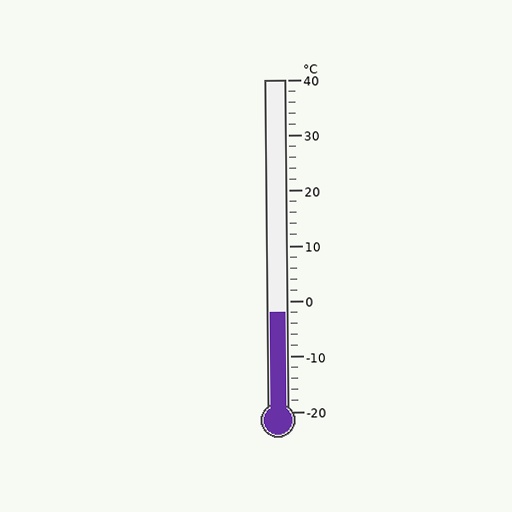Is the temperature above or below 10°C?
The temperature is below 10°C.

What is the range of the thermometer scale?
The thermometer scale ranges from -20°C to 40°C.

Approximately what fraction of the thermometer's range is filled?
The thermometer is filled to approximately 30% of its range.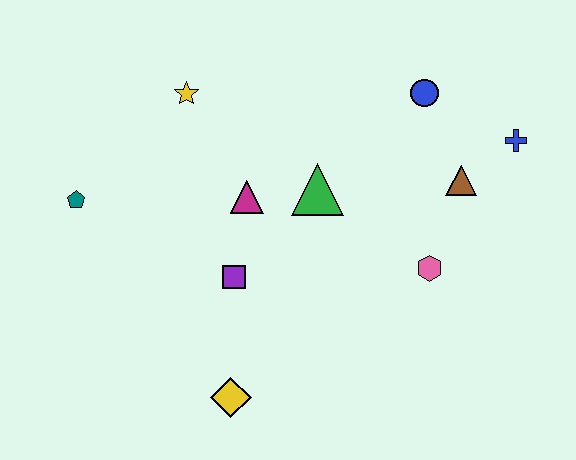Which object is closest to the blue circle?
The brown triangle is closest to the blue circle.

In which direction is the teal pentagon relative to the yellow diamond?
The teal pentagon is above the yellow diamond.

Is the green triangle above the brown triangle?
No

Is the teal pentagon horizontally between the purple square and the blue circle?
No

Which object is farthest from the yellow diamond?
The blue cross is farthest from the yellow diamond.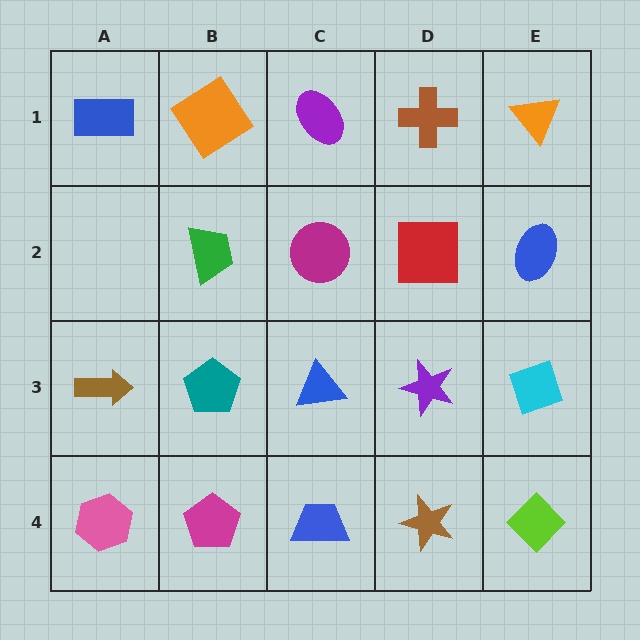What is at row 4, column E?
A lime diamond.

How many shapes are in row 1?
5 shapes.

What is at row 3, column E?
A cyan diamond.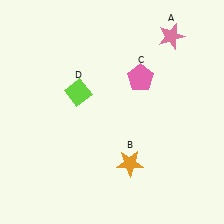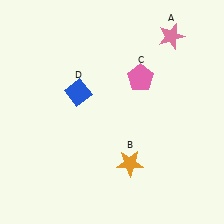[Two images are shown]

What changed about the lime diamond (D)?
In Image 1, D is lime. In Image 2, it changed to blue.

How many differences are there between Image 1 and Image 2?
There is 1 difference between the two images.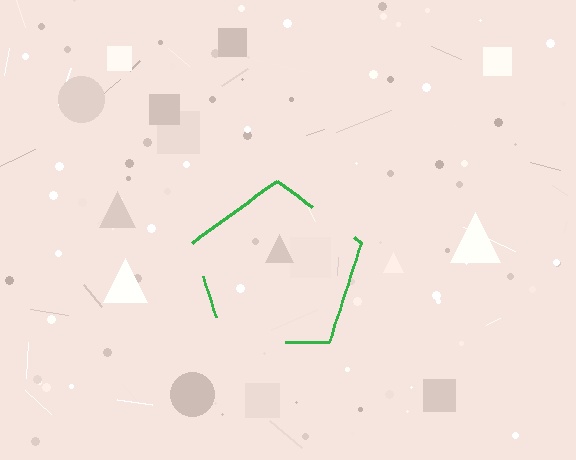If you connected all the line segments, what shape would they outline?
They would outline a pentagon.